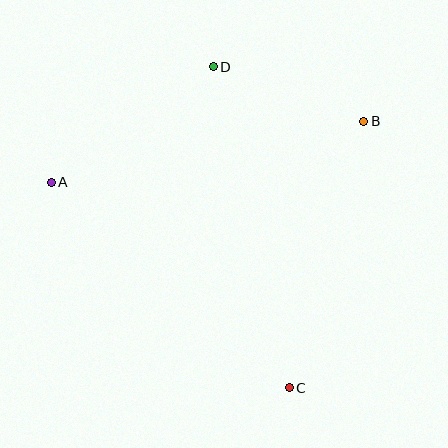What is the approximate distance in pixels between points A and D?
The distance between A and D is approximately 199 pixels.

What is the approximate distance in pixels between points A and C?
The distance between A and C is approximately 314 pixels.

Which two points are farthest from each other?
Points C and D are farthest from each other.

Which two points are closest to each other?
Points B and D are closest to each other.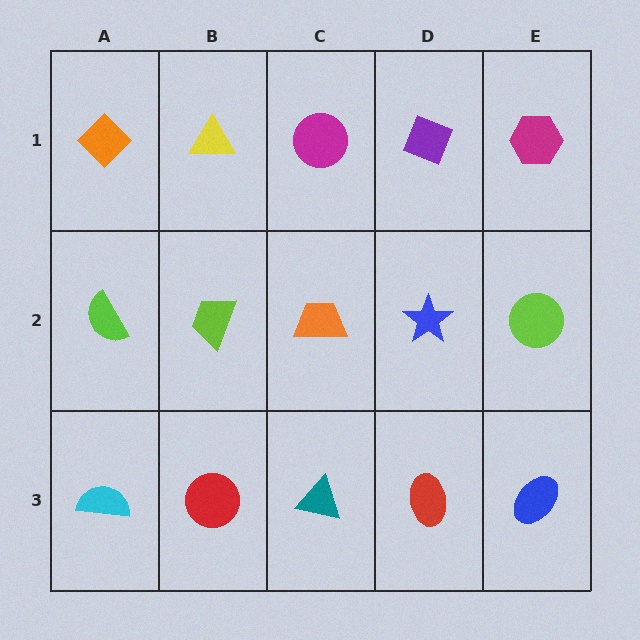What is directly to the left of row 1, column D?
A magenta circle.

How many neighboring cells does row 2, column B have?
4.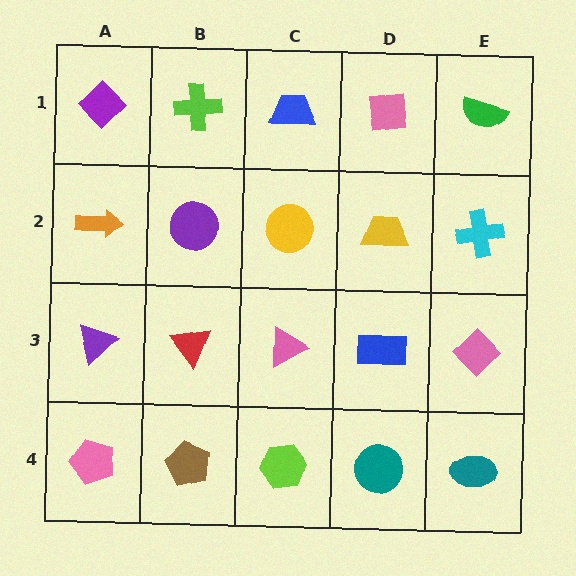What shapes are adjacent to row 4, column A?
A purple triangle (row 3, column A), a brown pentagon (row 4, column B).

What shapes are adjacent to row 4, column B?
A red triangle (row 3, column B), a pink pentagon (row 4, column A), a lime hexagon (row 4, column C).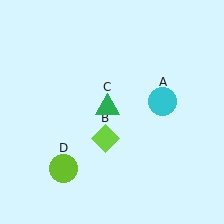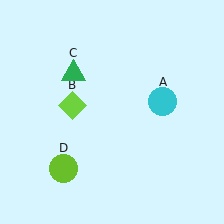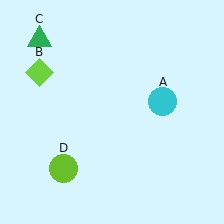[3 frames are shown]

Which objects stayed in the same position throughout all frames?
Cyan circle (object A) and lime circle (object D) remained stationary.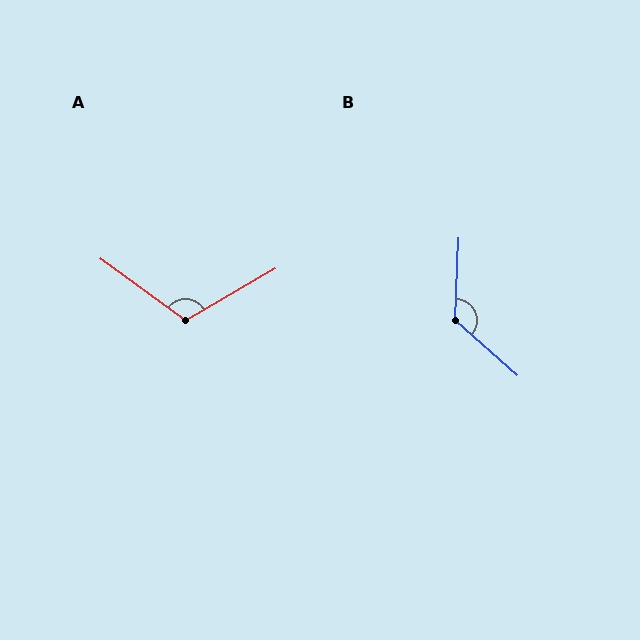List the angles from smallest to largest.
A (114°), B (129°).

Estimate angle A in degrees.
Approximately 114 degrees.